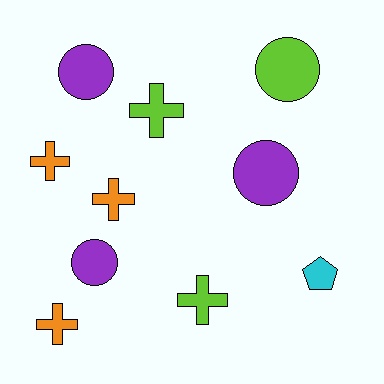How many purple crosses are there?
There are no purple crosses.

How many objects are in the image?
There are 10 objects.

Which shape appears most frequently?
Cross, with 5 objects.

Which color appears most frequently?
Purple, with 3 objects.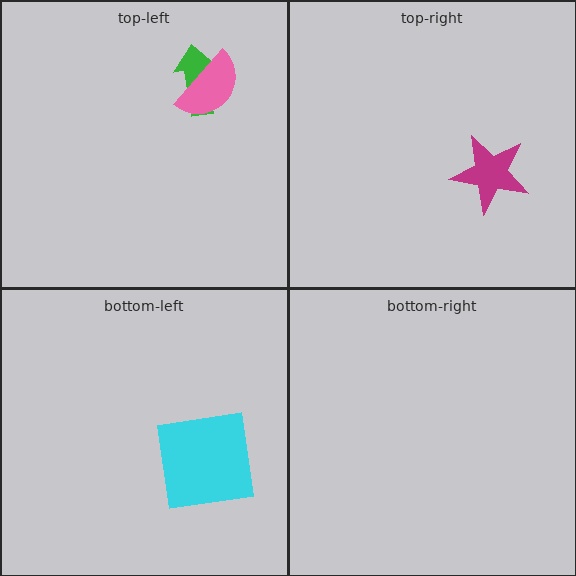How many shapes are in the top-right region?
1.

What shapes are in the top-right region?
The magenta star.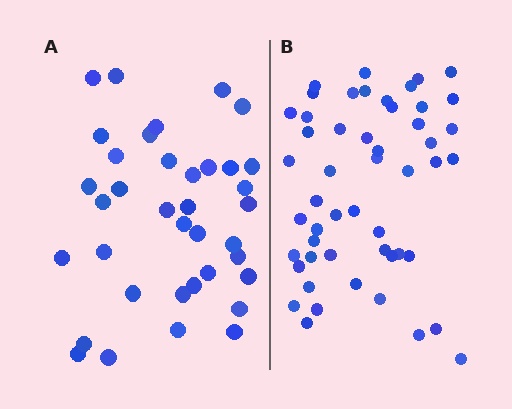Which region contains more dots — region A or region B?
Region B (the right region) has more dots.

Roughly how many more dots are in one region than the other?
Region B has approximately 15 more dots than region A.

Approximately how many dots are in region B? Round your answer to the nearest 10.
About 50 dots. (The exact count is 51, which rounds to 50.)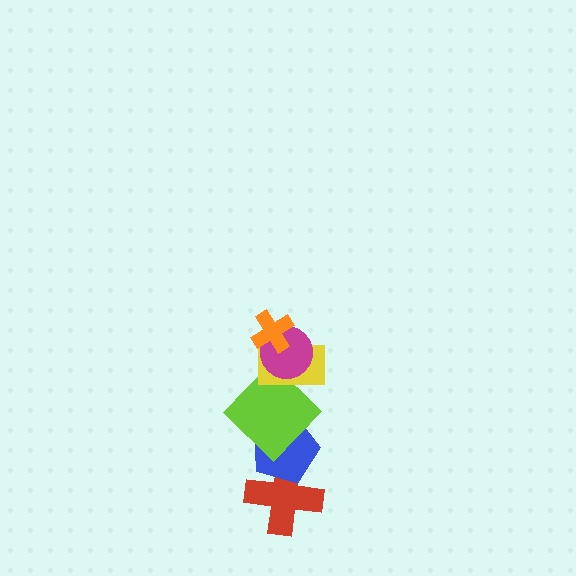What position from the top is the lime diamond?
The lime diamond is 4th from the top.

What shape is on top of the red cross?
The blue pentagon is on top of the red cross.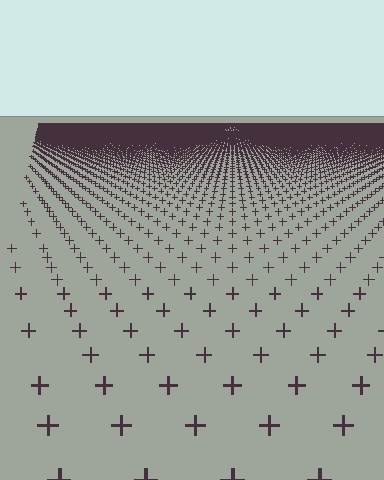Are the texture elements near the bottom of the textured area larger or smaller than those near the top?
Larger. Near the bottom, elements are closer to the viewer and appear at a bigger on-screen size.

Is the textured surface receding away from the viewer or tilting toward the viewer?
The surface is receding away from the viewer. Texture elements get smaller and denser toward the top.